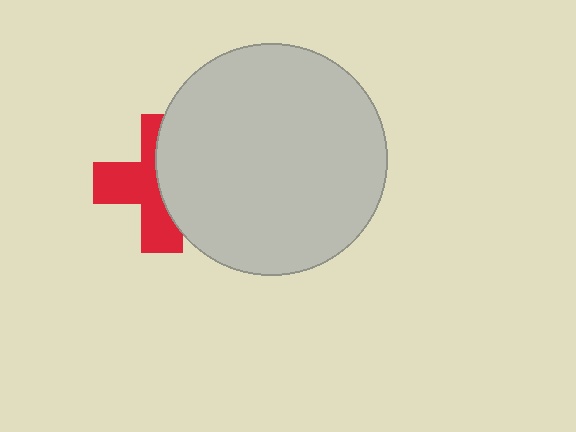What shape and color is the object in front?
The object in front is a light gray circle.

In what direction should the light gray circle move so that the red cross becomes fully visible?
The light gray circle should move right. That is the shortest direction to clear the overlap and leave the red cross fully visible.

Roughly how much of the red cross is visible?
About half of it is visible (roughly 53%).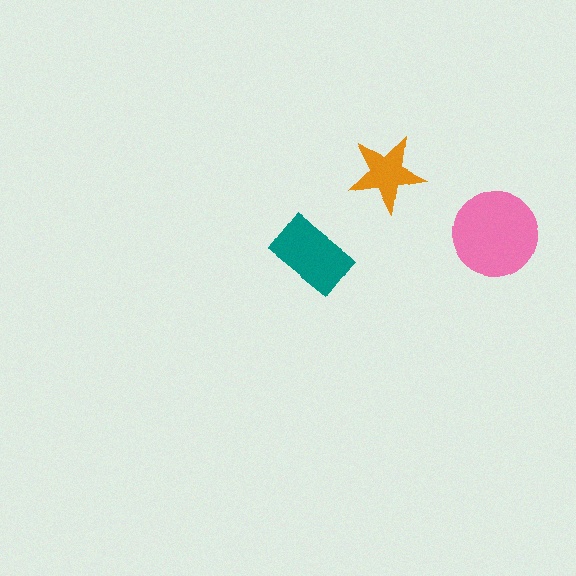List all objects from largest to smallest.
The pink circle, the teal rectangle, the orange star.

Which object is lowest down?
The teal rectangle is bottommost.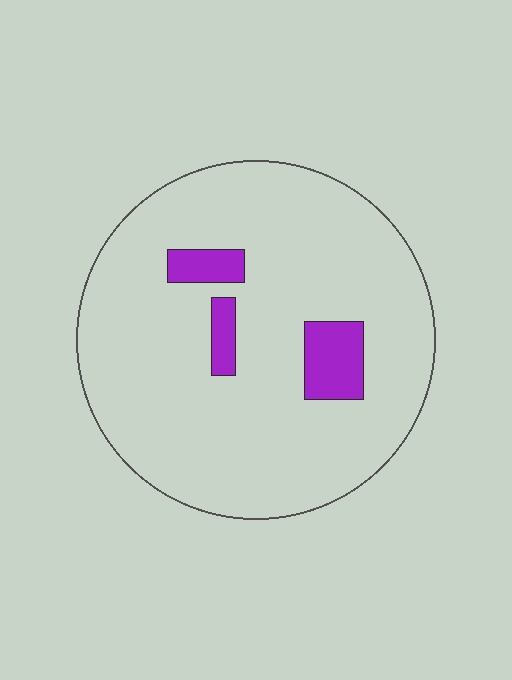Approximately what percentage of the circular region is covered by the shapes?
Approximately 10%.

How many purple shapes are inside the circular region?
3.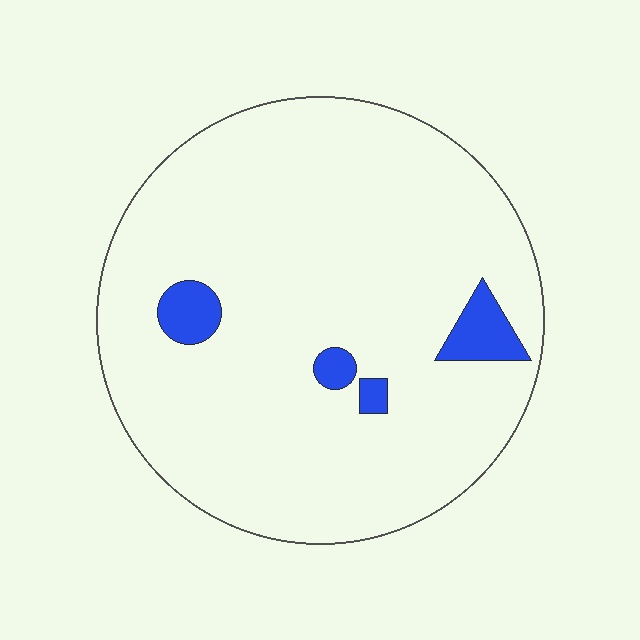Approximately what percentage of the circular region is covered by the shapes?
Approximately 5%.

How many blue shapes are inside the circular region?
4.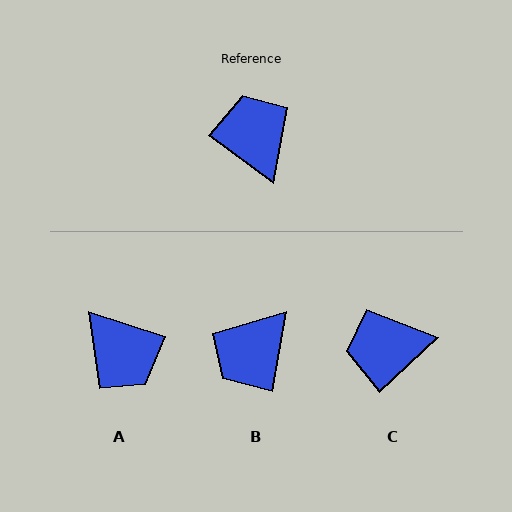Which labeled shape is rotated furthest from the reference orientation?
A, about 161 degrees away.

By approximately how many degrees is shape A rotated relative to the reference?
Approximately 161 degrees clockwise.